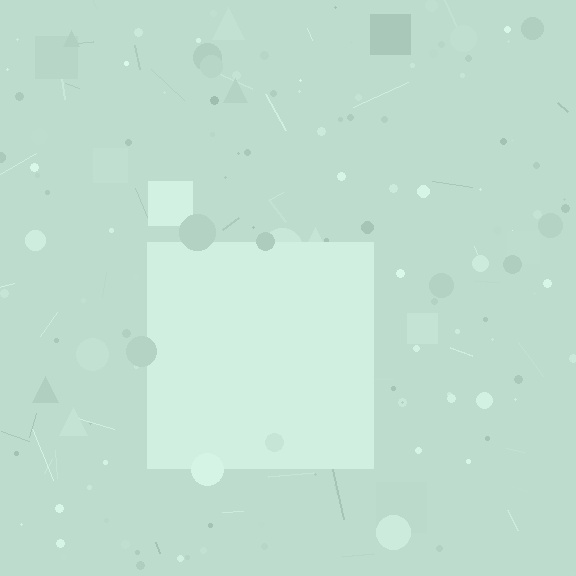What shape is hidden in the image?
A square is hidden in the image.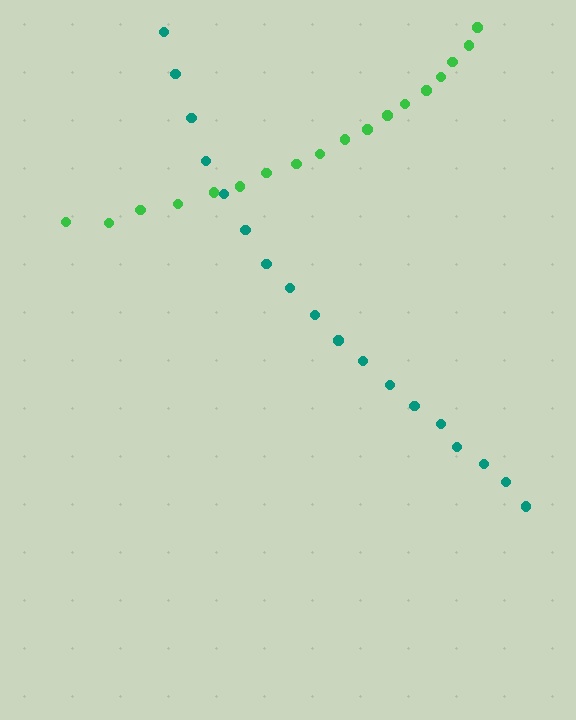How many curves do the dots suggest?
There are 2 distinct paths.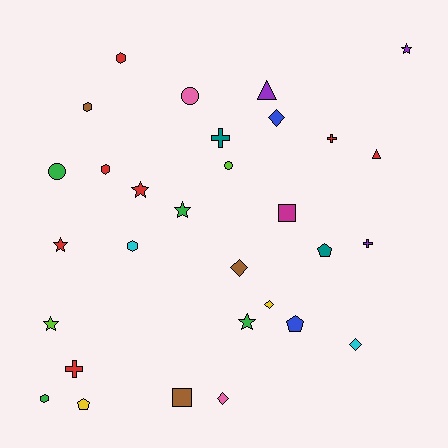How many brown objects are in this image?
There are 3 brown objects.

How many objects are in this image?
There are 30 objects.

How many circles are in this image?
There are 3 circles.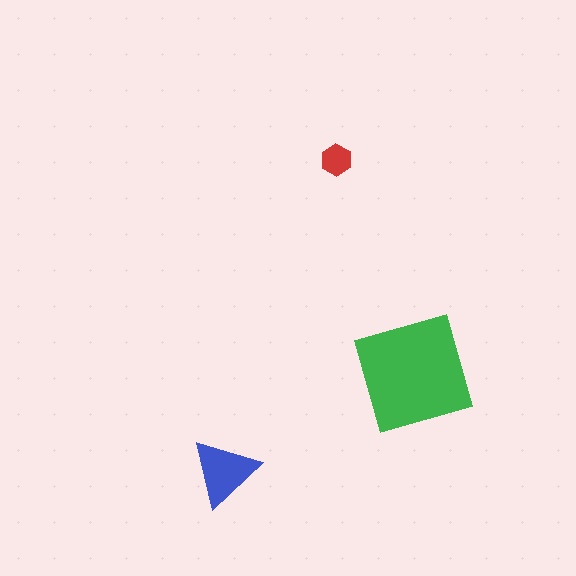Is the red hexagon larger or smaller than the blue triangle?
Smaller.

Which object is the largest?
The green square.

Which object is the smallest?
The red hexagon.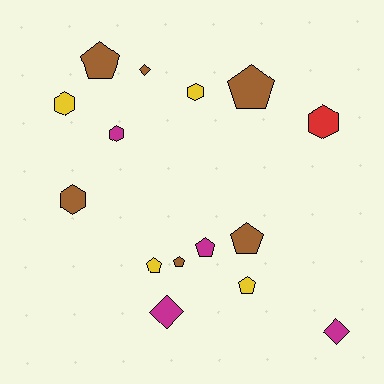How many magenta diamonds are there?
There are 2 magenta diamonds.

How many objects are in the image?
There are 15 objects.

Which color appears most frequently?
Brown, with 6 objects.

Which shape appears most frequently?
Pentagon, with 7 objects.